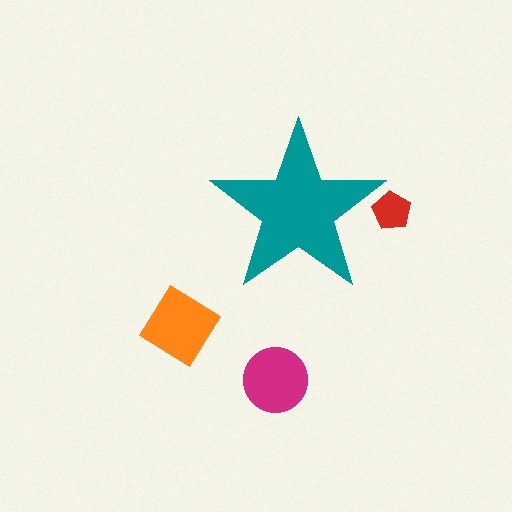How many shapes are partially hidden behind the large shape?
1 shape is partially hidden.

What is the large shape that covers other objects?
A teal star.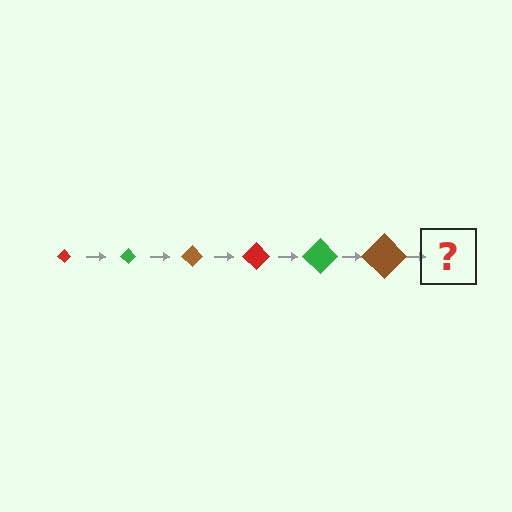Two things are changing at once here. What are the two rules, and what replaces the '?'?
The two rules are that the diamond grows larger each step and the color cycles through red, green, and brown. The '?' should be a red diamond, larger than the previous one.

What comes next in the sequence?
The next element should be a red diamond, larger than the previous one.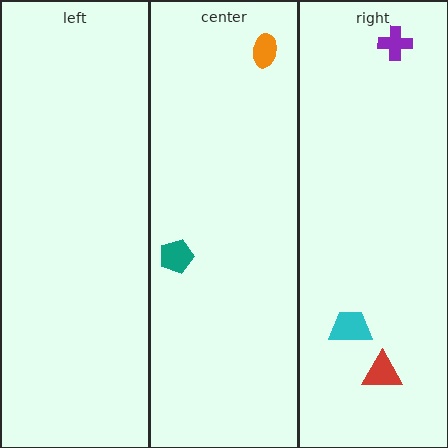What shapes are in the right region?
The cyan trapezoid, the purple cross, the red triangle.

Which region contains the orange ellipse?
The center region.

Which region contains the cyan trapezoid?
The right region.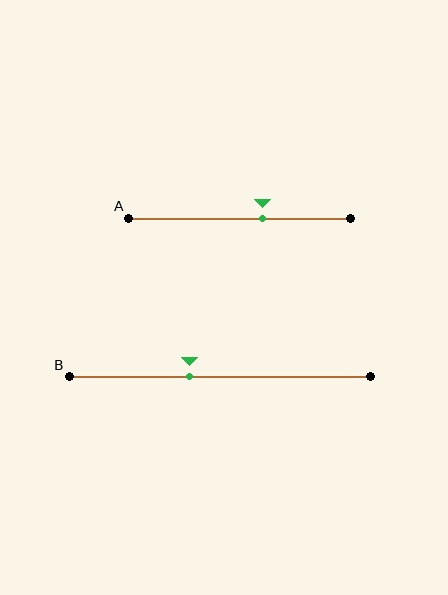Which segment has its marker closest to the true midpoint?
Segment B has its marker closest to the true midpoint.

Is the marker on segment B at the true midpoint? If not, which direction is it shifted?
No, the marker on segment B is shifted to the left by about 10% of the segment length.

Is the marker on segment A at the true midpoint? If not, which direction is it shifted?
No, the marker on segment A is shifted to the right by about 10% of the segment length.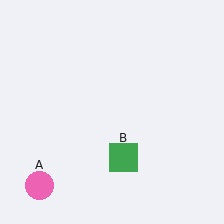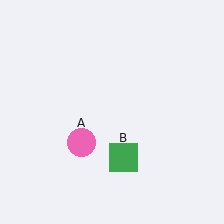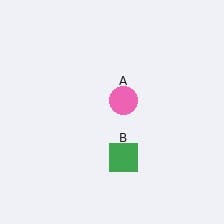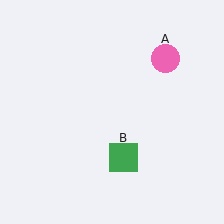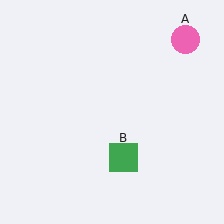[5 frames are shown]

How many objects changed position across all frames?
1 object changed position: pink circle (object A).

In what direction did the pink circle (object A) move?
The pink circle (object A) moved up and to the right.